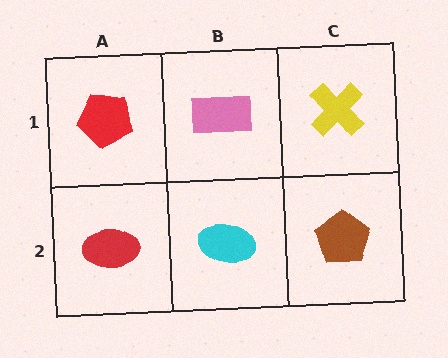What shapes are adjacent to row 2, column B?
A pink rectangle (row 1, column B), a red ellipse (row 2, column A), a brown pentagon (row 2, column C).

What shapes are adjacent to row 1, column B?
A cyan ellipse (row 2, column B), a red pentagon (row 1, column A), a yellow cross (row 1, column C).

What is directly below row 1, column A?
A red ellipse.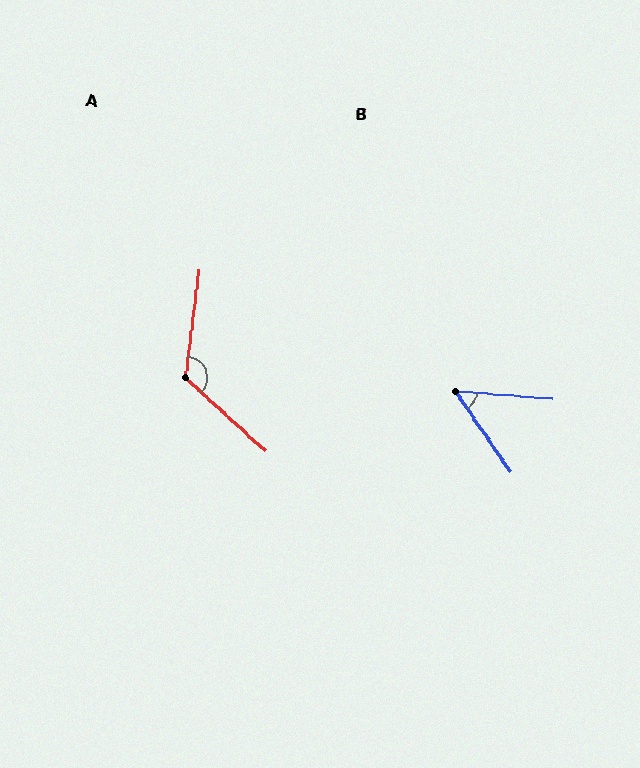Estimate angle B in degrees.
Approximately 51 degrees.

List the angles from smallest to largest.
B (51°), A (126°).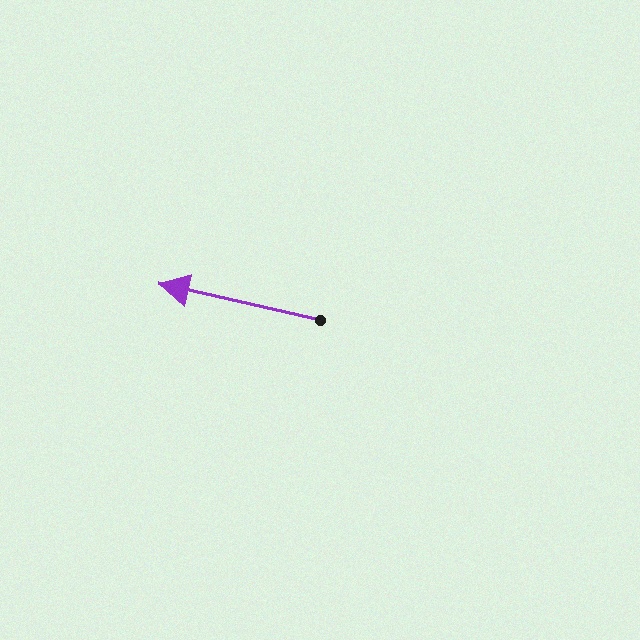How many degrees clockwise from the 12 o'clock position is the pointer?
Approximately 283 degrees.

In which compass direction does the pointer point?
West.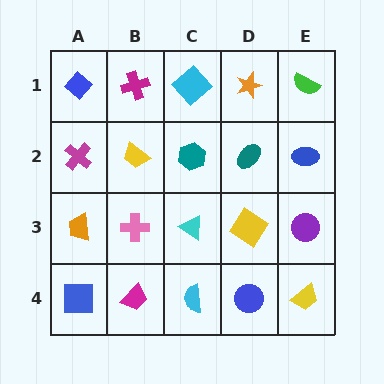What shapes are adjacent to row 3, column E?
A blue ellipse (row 2, column E), a yellow trapezoid (row 4, column E), a yellow diamond (row 3, column D).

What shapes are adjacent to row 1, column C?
A teal hexagon (row 2, column C), a magenta cross (row 1, column B), an orange star (row 1, column D).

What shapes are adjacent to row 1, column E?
A blue ellipse (row 2, column E), an orange star (row 1, column D).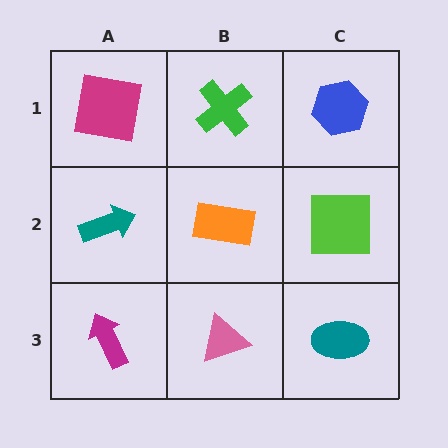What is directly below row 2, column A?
A magenta arrow.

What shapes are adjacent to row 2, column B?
A green cross (row 1, column B), a pink triangle (row 3, column B), a teal arrow (row 2, column A), a lime square (row 2, column C).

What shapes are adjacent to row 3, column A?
A teal arrow (row 2, column A), a pink triangle (row 3, column B).